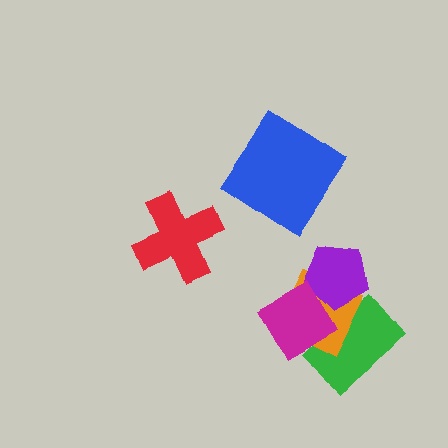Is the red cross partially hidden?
No, no other shape covers it.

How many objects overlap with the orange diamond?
3 objects overlap with the orange diamond.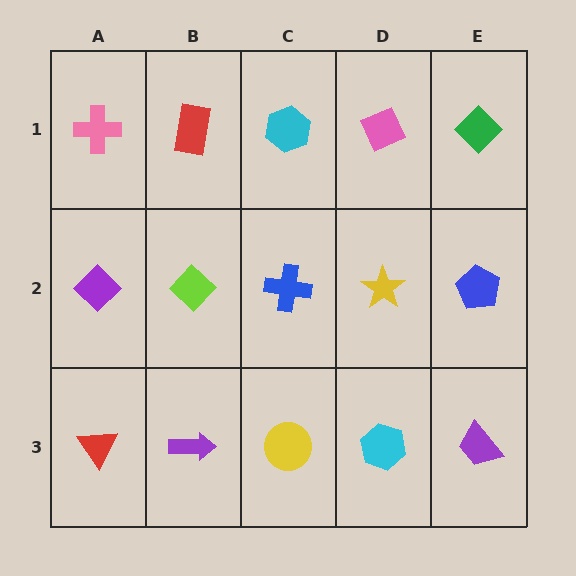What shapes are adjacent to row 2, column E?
A green diamond (row 1, column E), a purple trapezoid (row 3, column E), a yellow star (row 2, column D).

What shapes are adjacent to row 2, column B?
A red rectangle (row 1, column B), a purple arrow (row 3, column B), a purple diamond (row 2, column A), a blue cross (row 2, column C).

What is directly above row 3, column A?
A purple diamond.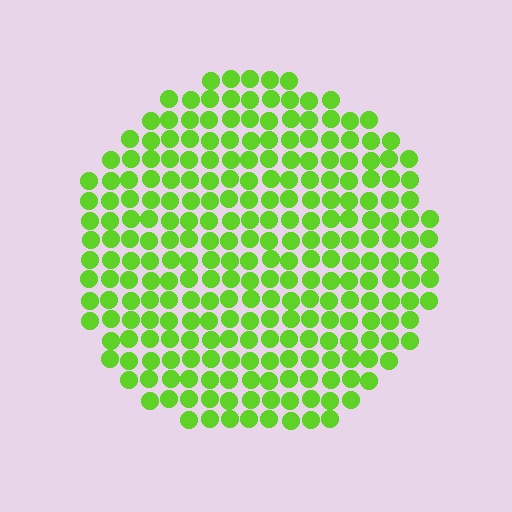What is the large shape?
The large shape is a circle.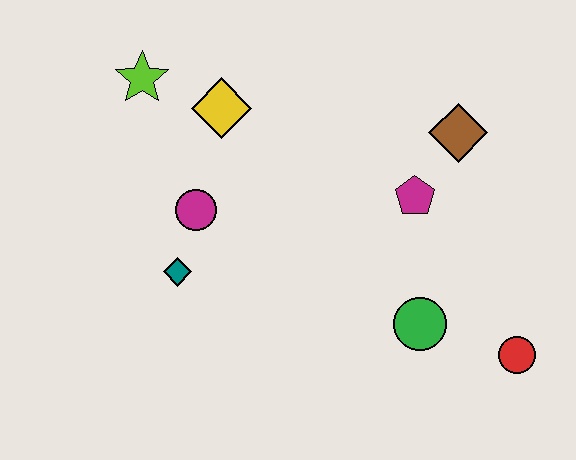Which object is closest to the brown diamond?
The magenta pentagon is closest to the brown diamond.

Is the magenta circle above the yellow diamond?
No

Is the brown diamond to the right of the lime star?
Yes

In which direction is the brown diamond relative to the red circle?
The brown diamond is above the red circle.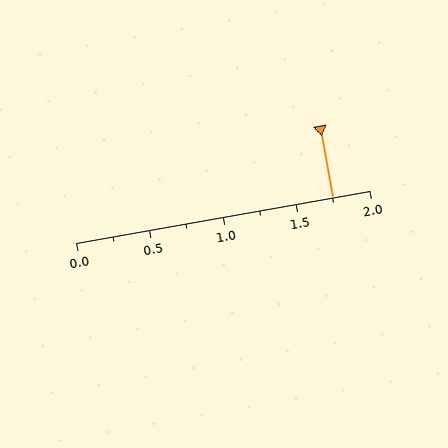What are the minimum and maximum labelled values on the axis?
The axis runs from 0.0 to 2.0.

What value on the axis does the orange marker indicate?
The marker indicates approximately 1.75.